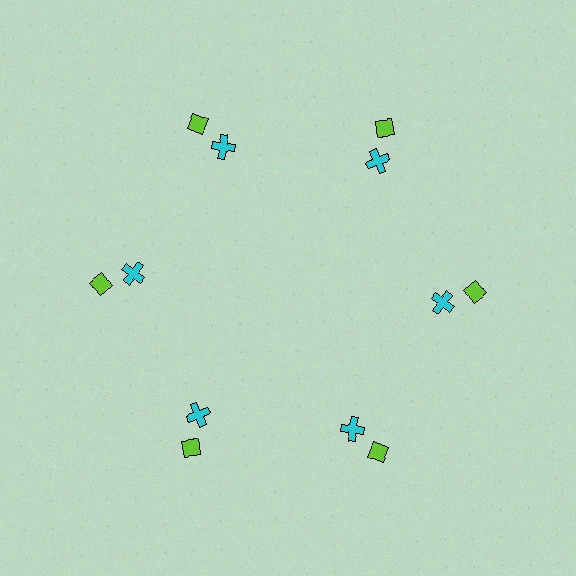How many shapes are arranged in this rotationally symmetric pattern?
There are 12 shapes, arranged in 6 groups of 2.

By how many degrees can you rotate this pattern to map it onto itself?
The pattern maps onto itself every 60 degrees of rotation.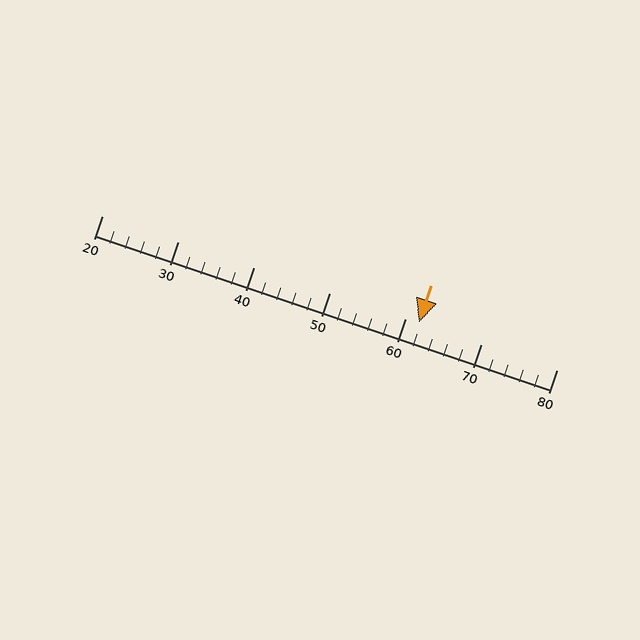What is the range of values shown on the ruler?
The ruler shows values from 20 to 80.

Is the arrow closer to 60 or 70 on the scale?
The arrow is closer to 60.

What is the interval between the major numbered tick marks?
The major tick marks are spaced 10 units apart.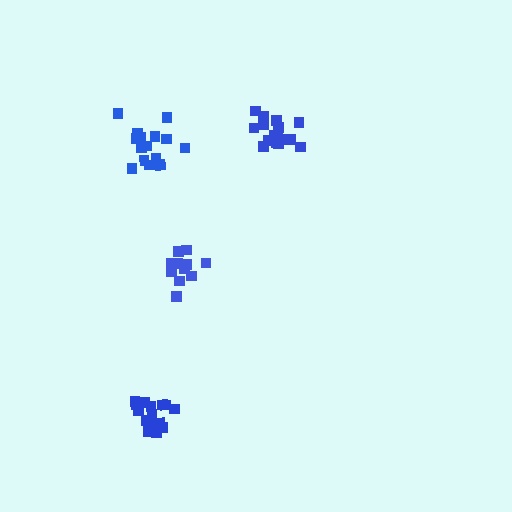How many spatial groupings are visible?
There are 4 spatial groupings.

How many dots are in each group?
Group 1: 15 dots, Group 2: 13 dots, Group 3: 19 dots, Group 4: 17 dots (64 total).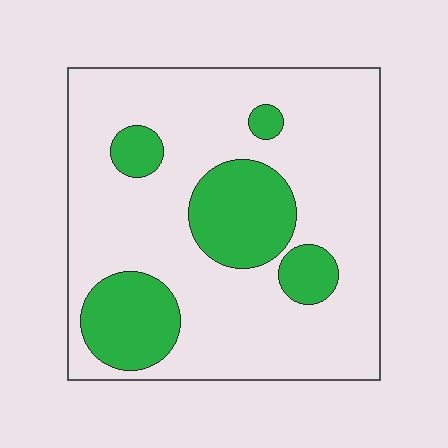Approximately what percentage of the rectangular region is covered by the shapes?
Approximately 25%.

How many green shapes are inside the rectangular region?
5.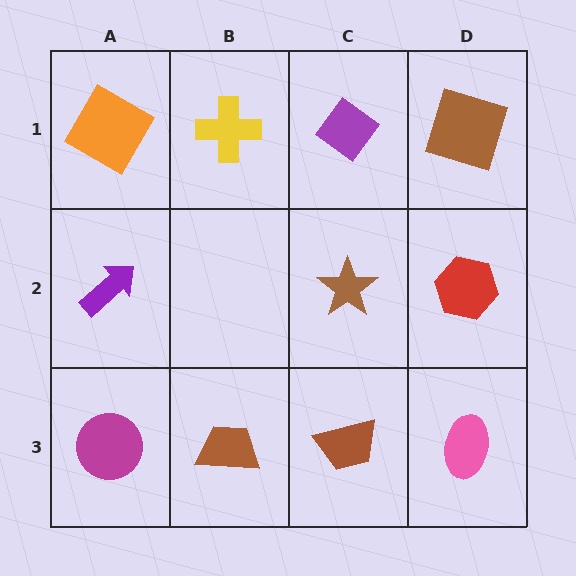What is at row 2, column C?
A brown star.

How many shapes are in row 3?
4 shapes.